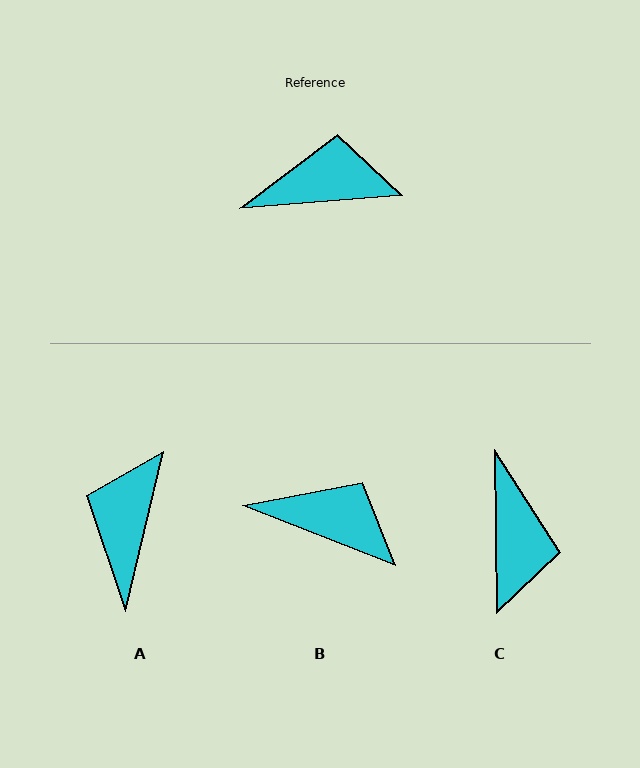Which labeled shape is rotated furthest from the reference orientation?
C, about 94 degrees away.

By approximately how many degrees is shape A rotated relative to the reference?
Approximately 72 degrees counter-clockwise.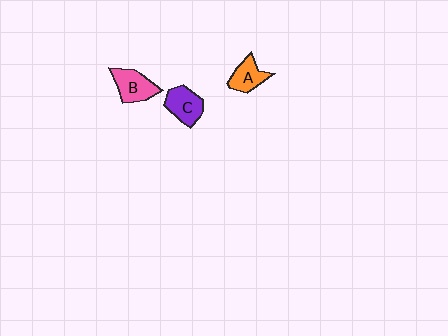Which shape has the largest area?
Shape B (pink).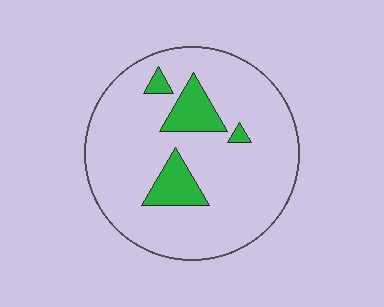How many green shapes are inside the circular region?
4.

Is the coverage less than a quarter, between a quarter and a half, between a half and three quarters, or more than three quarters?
Less than a quarter.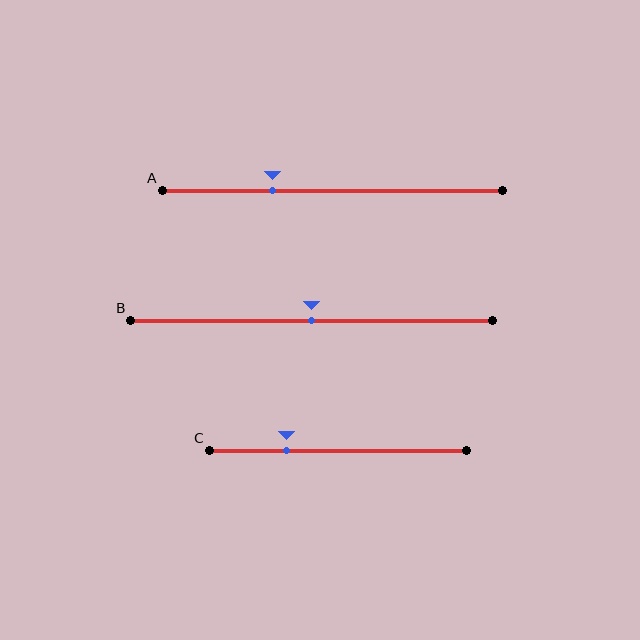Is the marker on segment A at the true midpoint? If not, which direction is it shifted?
No, the marker on segment A is shifted to the left by about 18% of the segment length.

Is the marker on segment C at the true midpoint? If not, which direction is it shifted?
No, the marker on segment C is shifted to the left by about 20% of the segment length.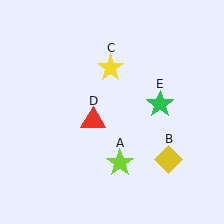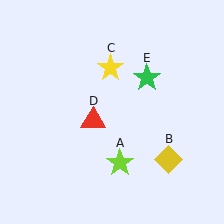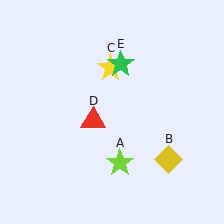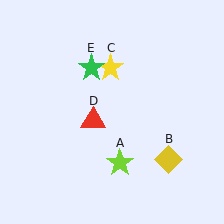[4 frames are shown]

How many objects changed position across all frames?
1 object changed position: green star (object E).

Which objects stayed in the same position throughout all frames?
Lime star (object A) and yellow diamond (object B) and yellow star (object C) and red triangle (object D) remained stationary.